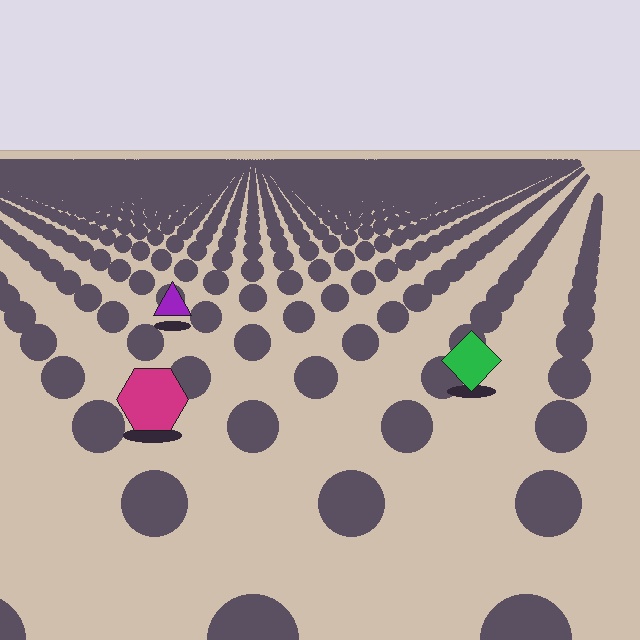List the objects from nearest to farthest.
From nearest to farthest: the magenta hexagon, the green diamond, the purple triangle.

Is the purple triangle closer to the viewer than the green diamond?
No. The green diamond is closer — you can tell from the texture gradient: the ground texture is coarser near it.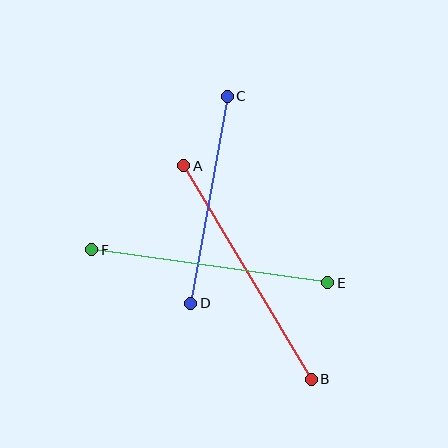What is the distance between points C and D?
The distance is approximately 210 pixels.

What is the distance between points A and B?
The distance is approximately 249 pixels.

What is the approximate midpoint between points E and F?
The midpoint is at approximately (210, 266) pixels.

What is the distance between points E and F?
The distance is approximately 238 pixels.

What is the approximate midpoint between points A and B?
The midpoint is at approximately (247, 272) pixels.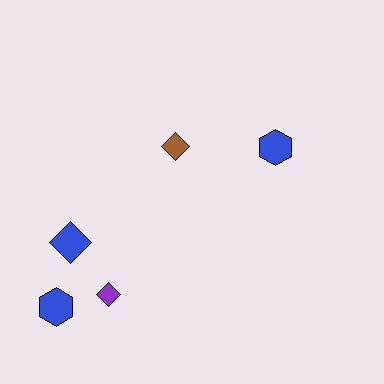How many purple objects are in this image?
There is 1 purple object.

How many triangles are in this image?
There are no triangles.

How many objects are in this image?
There are 5 objects.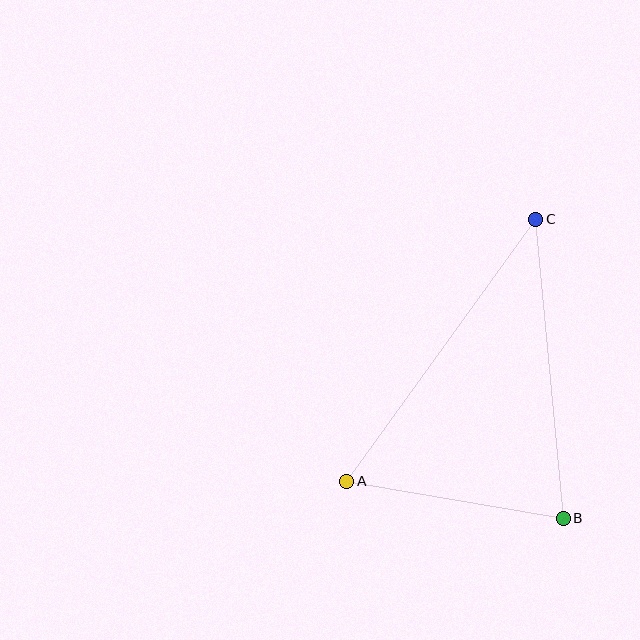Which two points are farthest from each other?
Points A and C are farthest from each other.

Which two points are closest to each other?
Points A and B are closest to each other.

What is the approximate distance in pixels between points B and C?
The distance between B and C is approximately 300 pixels.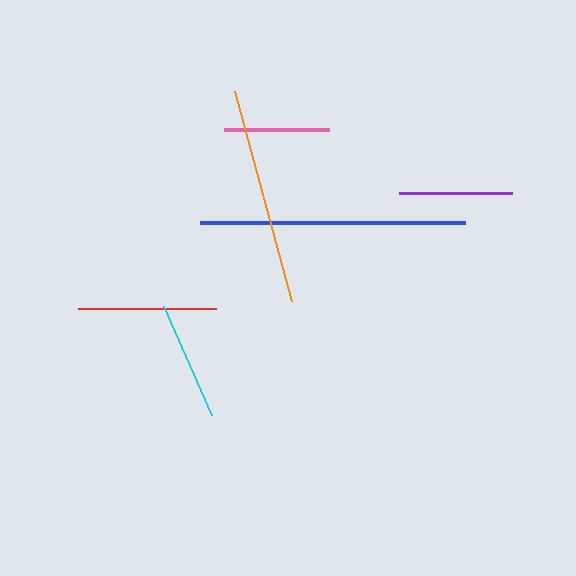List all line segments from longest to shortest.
From longest to shortest: blue, orange, red, cyan, purple, pink.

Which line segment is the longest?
The blue line is the longest at approximately 264 pixels.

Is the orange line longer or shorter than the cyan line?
The orange line is longer than the cyan line.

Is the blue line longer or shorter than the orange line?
The blue line is longer than the orange line.